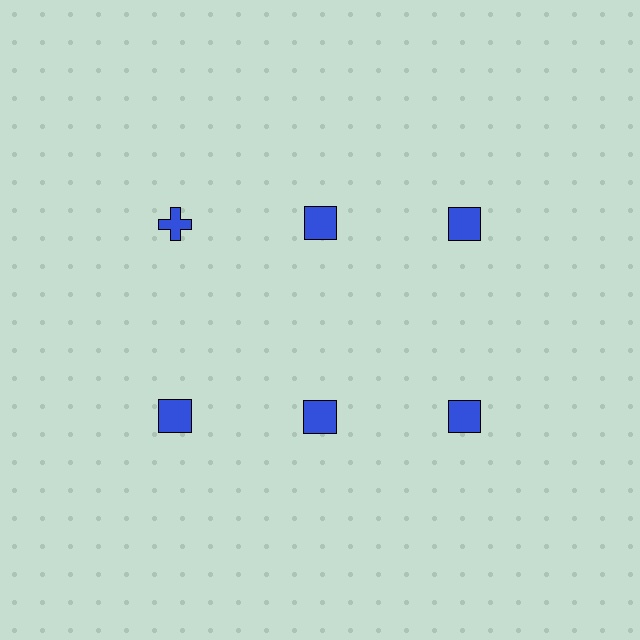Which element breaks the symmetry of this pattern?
The blue cross in the top row, leftmost column breaks the symmetry. All other shapes are blue squares.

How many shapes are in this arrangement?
There are 6 shapes arranged in a grid pattern.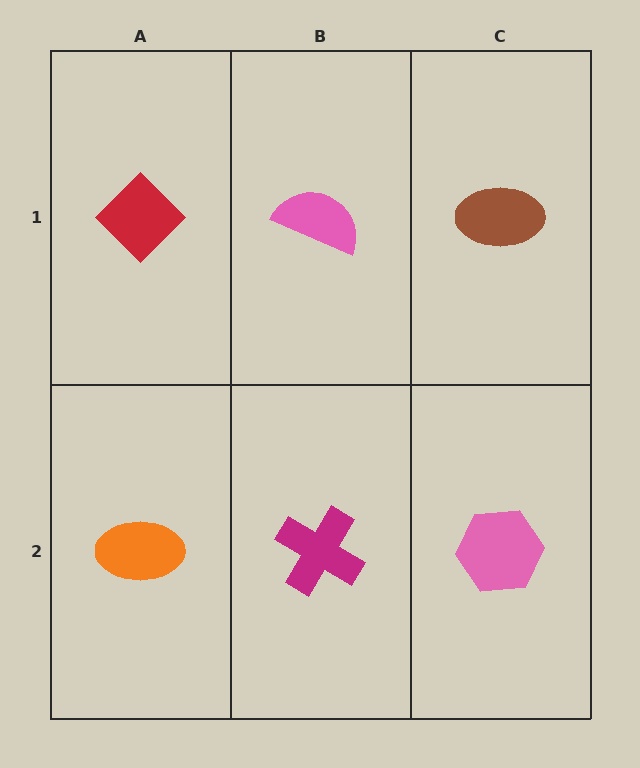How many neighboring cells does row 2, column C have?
2.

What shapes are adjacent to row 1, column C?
A pink hexagon (row 2, column C), a pink semicircle (row 1, column B).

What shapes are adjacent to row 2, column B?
A pink semicircle (row 1, column B), an orange ellipse (row 2, column A), a pink hexagon (row 2, column C).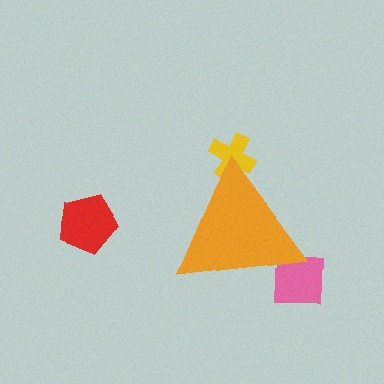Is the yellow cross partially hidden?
Yes, the yellow cross is partially hidden behind the orange triangle.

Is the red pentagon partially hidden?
No, the red pentagon is fully visible.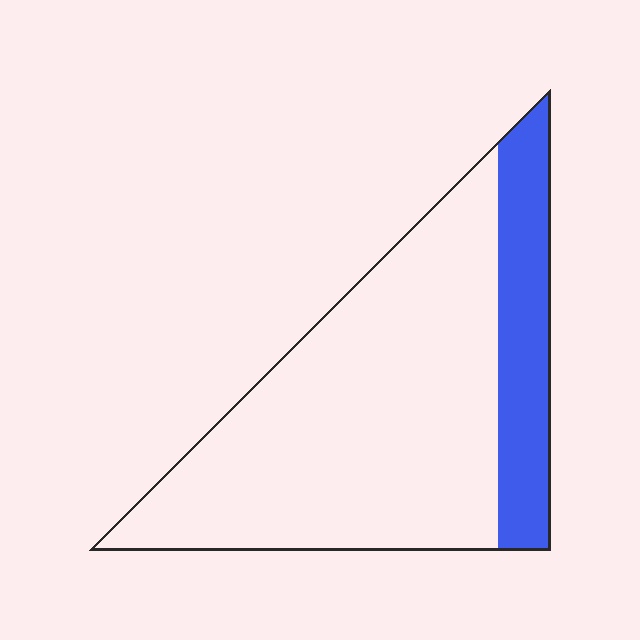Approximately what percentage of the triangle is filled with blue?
Approximately 20%.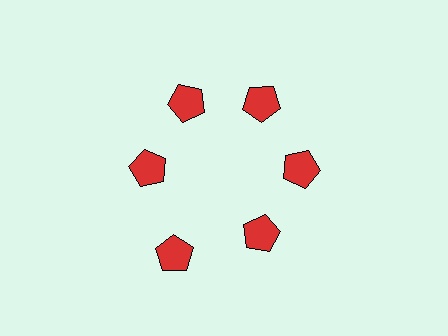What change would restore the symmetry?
The symmetry would be restored by moving it inward, back onto the ring so that all 6 pentagons sit at equal angles and equal distance from the center.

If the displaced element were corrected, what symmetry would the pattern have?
It would have 6-fold rotational symmetry — the pattern would map onto itself every 60 degrees.